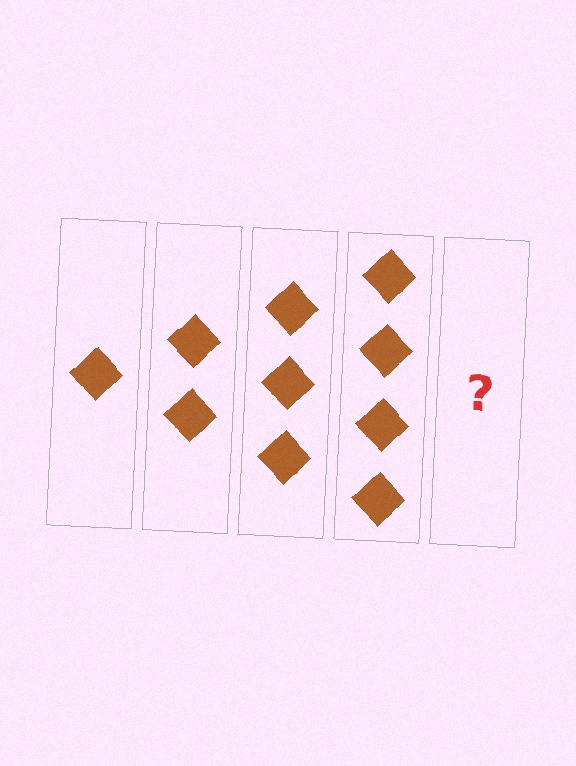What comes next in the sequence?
The next element should be 5 diamonds.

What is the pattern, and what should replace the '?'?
The pattern is that each step adds one more diamond. The '?' should be 5 diamonds.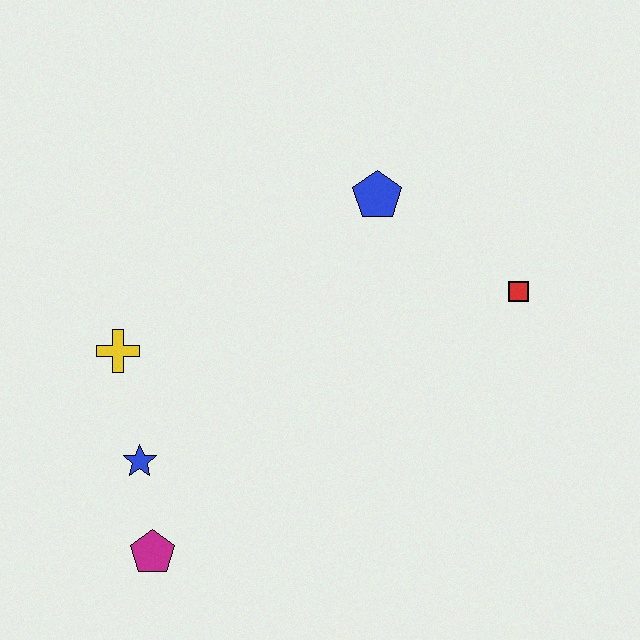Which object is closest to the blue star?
The magenta pentagon is closest to the blue star.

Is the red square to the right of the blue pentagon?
Yes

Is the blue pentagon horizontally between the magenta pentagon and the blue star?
No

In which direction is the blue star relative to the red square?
The blue star is to the left of the red square.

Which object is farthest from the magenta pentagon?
The red square is farthest from the magenta pentagon.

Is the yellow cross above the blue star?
Yes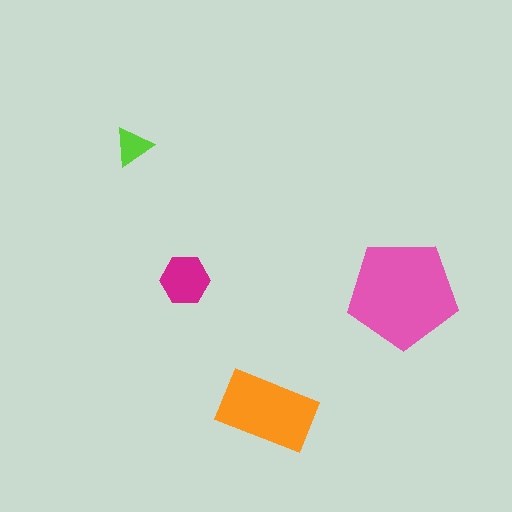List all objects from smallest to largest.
The lime triangle, the magenta hexagon, the orange rectangle, the pink pentagon.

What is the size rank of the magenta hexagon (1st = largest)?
3rd.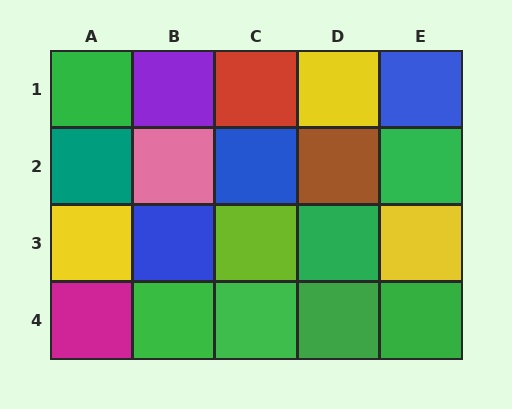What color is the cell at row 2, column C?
Blue.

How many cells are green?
7 cells are green.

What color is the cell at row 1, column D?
Yellow.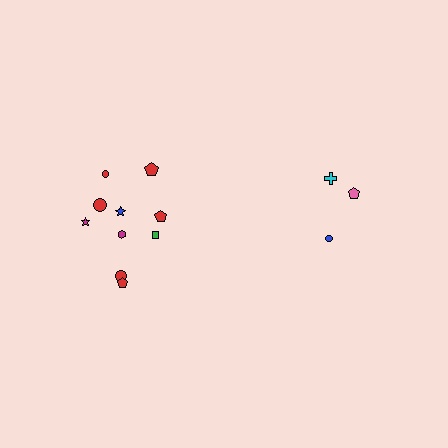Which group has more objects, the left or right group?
The left group.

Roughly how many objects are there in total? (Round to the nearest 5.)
Roughly 15 objects in total.